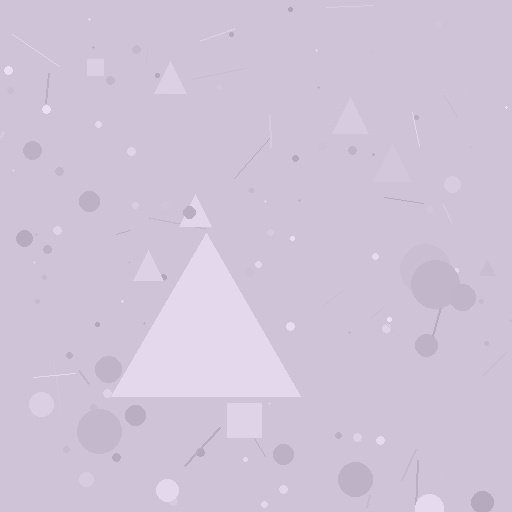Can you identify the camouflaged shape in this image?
The camouflaged shape is a triangle.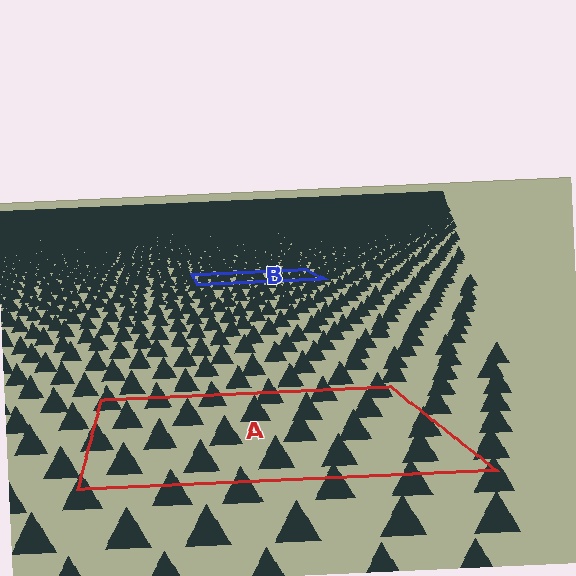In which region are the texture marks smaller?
The texture marks are smaller in region B, because it is farther away.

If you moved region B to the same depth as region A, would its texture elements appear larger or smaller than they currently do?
They would appear larger. At a closer depth, the same texture elements are projected at a bigger on-screen size.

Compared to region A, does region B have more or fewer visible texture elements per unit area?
Region B has more texture elements per unit area — they are packed more densely because it is farther away.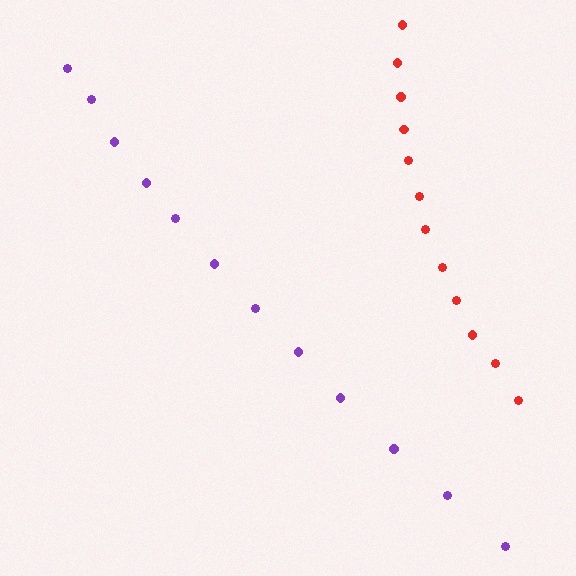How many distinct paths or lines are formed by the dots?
There are 2 distinct paths.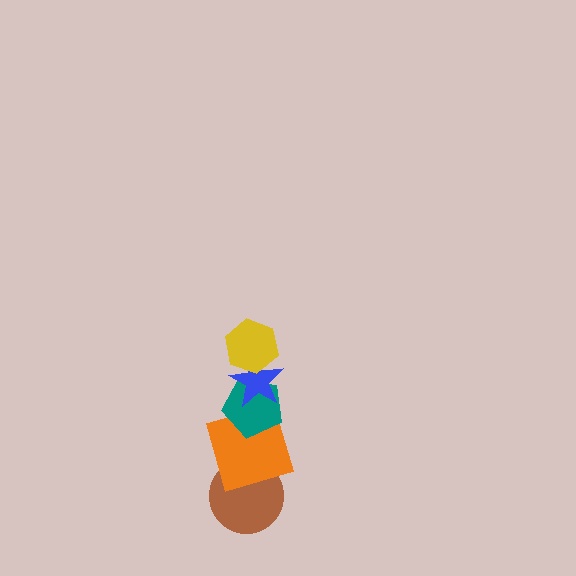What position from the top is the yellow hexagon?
The yellow hexagon is 1st from the top.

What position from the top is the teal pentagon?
The teal pentagon is 3rd from the top.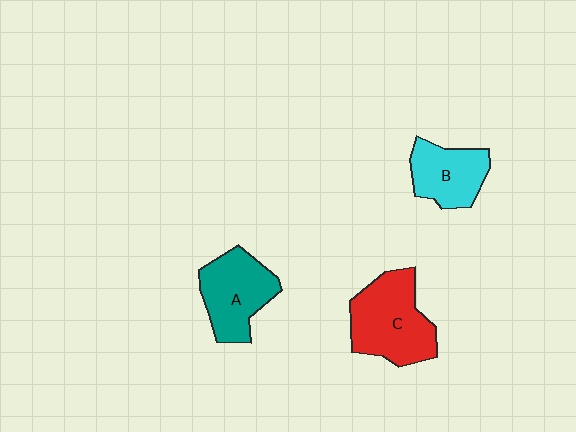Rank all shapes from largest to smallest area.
From largest to smallest: C (red), A (teal), B (cyan).